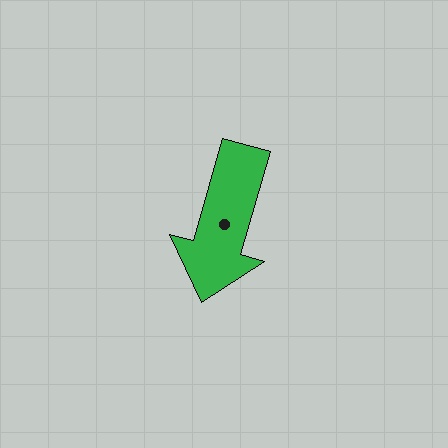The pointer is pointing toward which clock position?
Roughly 7 o'clock.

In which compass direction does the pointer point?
South.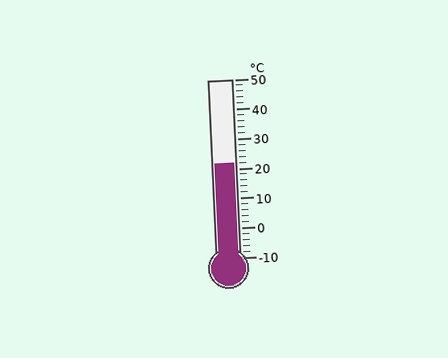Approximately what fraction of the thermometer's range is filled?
The thermometer is filled to approximately 55% of its range.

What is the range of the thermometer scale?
The thermometer scale ranges from -10°C to 50°C.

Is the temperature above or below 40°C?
The temperature is below 40°C.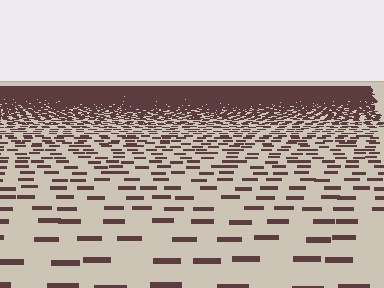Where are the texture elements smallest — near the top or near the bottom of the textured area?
Near the top.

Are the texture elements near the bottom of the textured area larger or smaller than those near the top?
Larger. Near the bottom, elements are closer to the viewer and appear at a bigger on-screen size.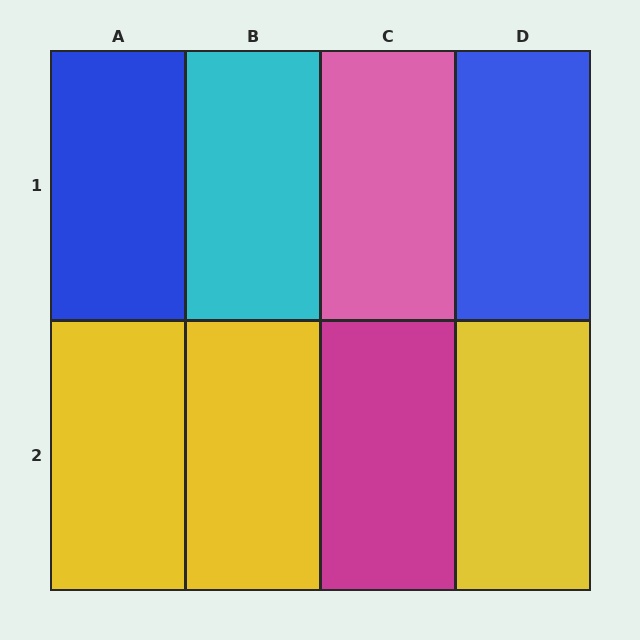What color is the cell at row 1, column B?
Cyan.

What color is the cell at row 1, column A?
Blue.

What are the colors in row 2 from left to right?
Yellow, yellow, magenta, yellow.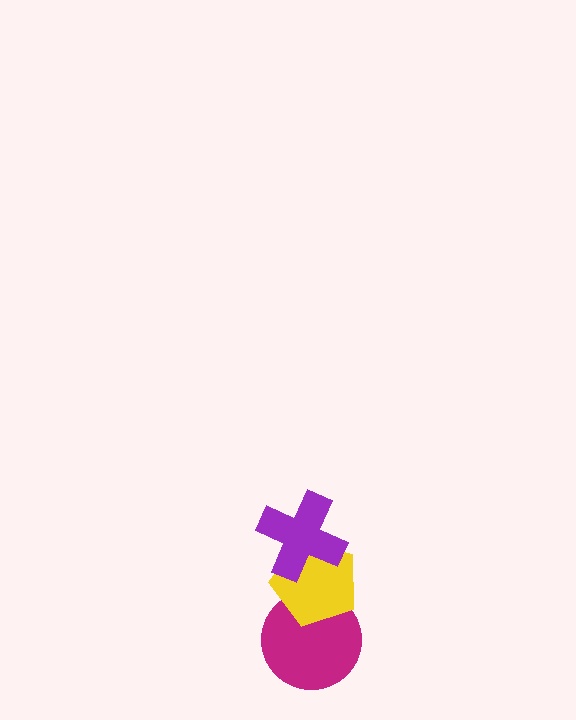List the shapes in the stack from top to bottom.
From top to bottom: the purple cross, the yellow pentagon, the magenta circle.